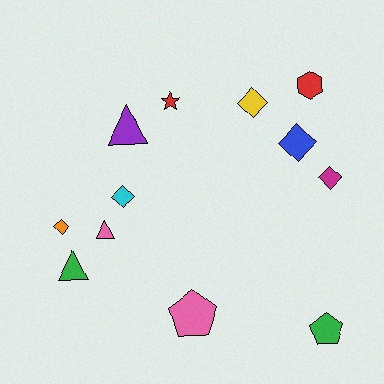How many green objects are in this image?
There are 2 green objects.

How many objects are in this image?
There are 12 objects.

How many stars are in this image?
There is 1 star.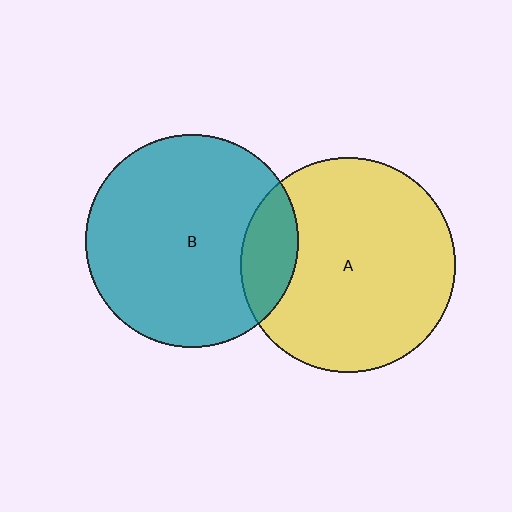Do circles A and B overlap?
Yes.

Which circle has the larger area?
Circle A (yellow).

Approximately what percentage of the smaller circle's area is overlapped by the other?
Approximately 15%.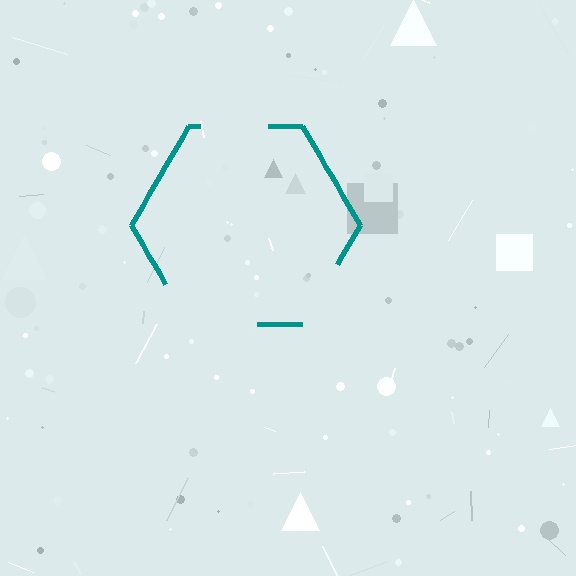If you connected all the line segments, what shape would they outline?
They would outline a hexagon.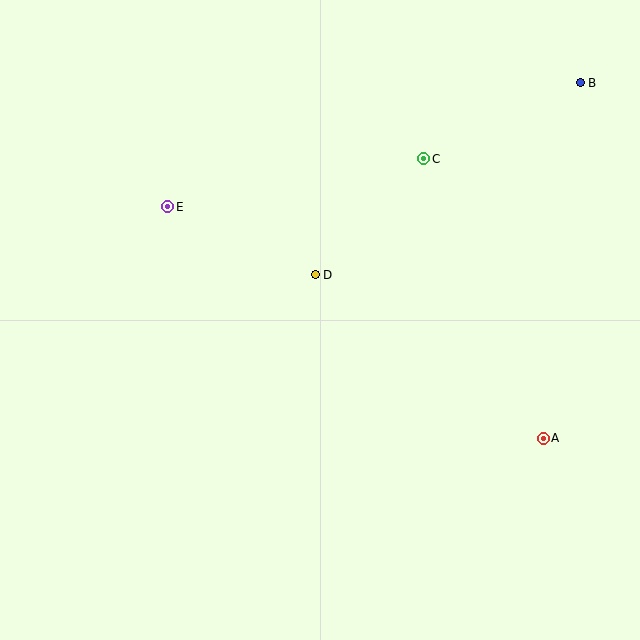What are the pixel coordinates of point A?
Point A is at (543, 438).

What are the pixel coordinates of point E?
Point E is at (168, 207).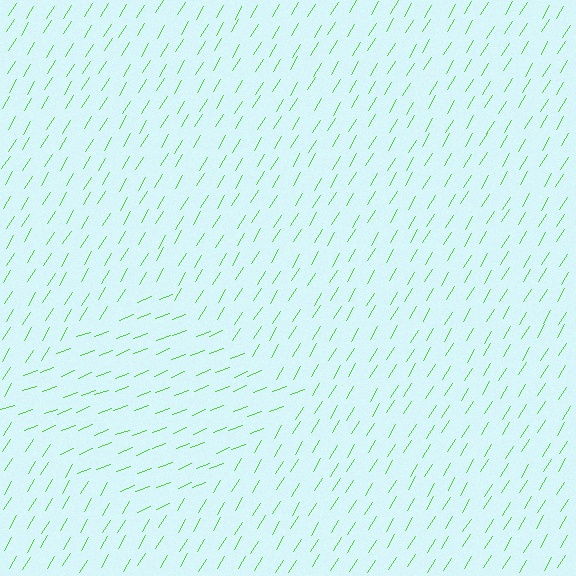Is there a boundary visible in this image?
Yes, there is a texture boundary formed by a change in line orientation.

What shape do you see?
I see a diamond.